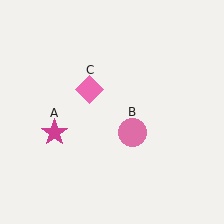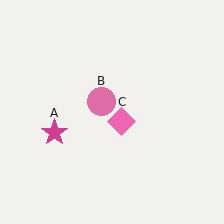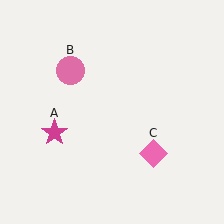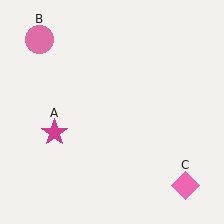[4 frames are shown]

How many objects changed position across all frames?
2 objects changed position: pink circle (object B), pink diamond (object C).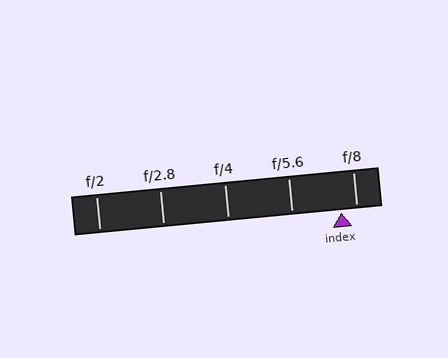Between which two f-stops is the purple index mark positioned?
The index mark is between f/5.6 and f/8.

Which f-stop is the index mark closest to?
The index mark is closest to f/8.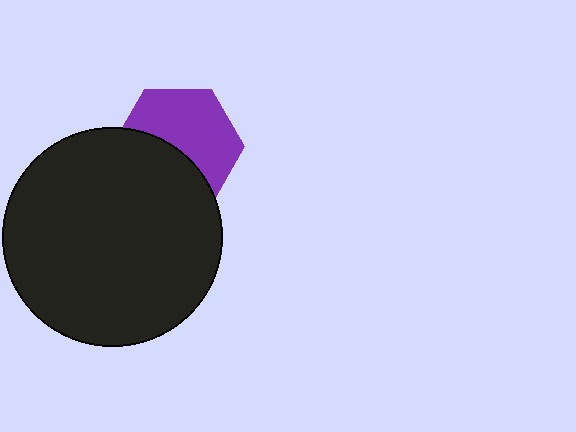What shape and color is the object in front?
The object in front is a black circle.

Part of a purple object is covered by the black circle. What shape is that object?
It is a hexagon.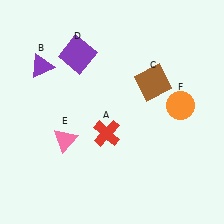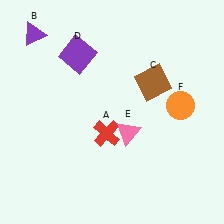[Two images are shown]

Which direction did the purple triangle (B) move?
The purple triangle (B) moved up.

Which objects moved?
The objects that moved are: the purple triangle (B), the pink triangle (E).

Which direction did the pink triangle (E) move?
The pink triangle (E) moved right.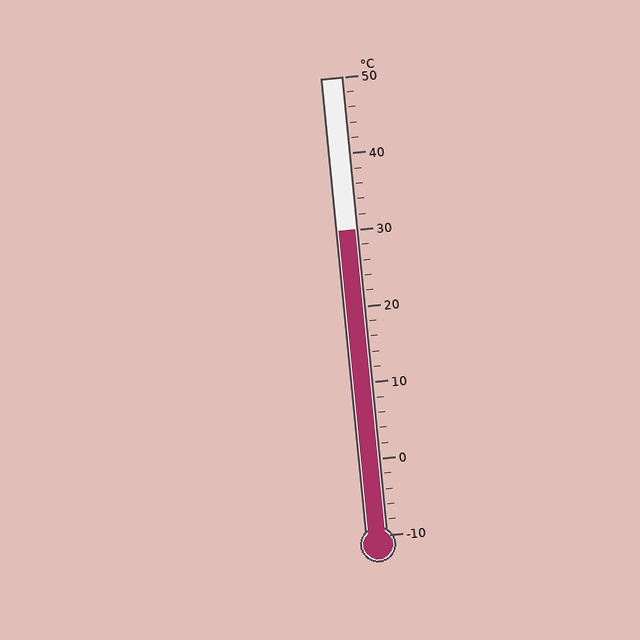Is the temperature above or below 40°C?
The temperature is below 40°C.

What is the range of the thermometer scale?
The thermometer scale ranges from -10°C to 50°C.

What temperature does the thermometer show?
The thermometer shows approximately 30°C.